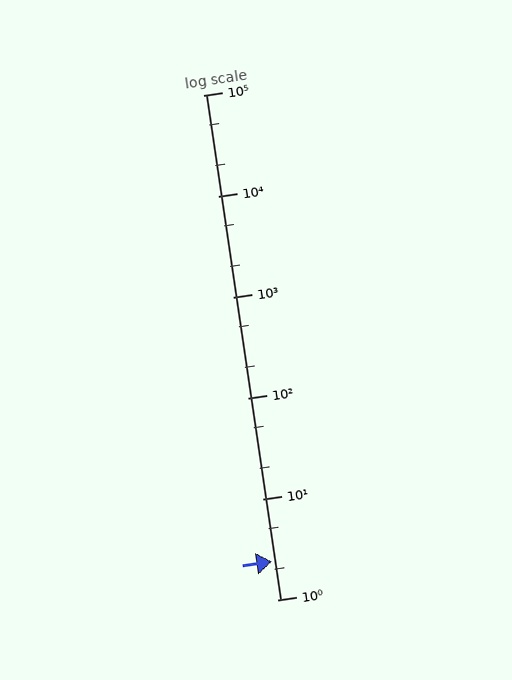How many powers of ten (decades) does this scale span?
The scale spans 5 decades, from 1 to 100000.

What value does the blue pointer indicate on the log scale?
The pointer indicates approximately 2.4.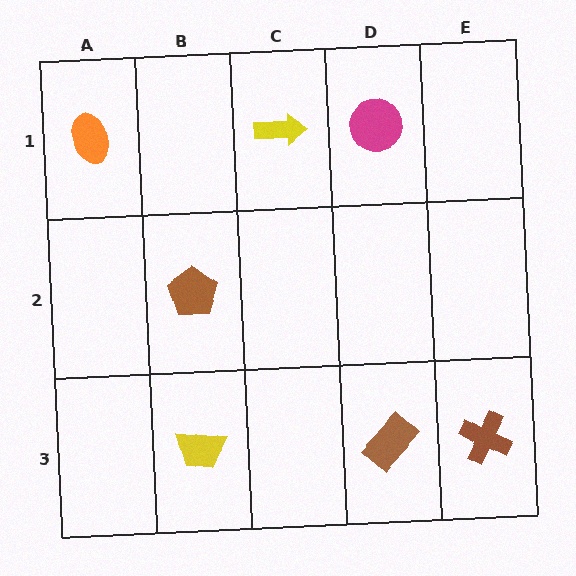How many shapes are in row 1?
3 shapes.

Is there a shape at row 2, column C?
No, that cell is empty.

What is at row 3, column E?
A brown cross.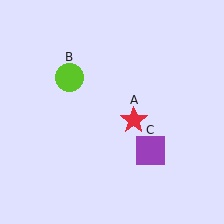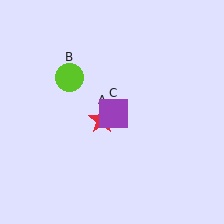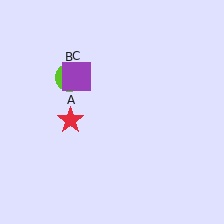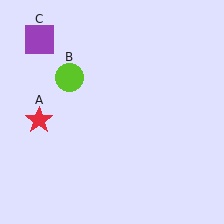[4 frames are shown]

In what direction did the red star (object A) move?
The red star (object A) moved left.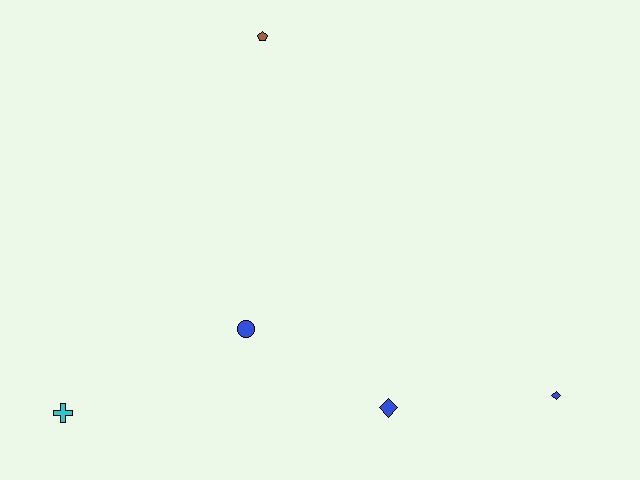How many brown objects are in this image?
There is 1 brown object.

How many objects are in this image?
There are 5 objects.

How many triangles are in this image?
There are no triangles.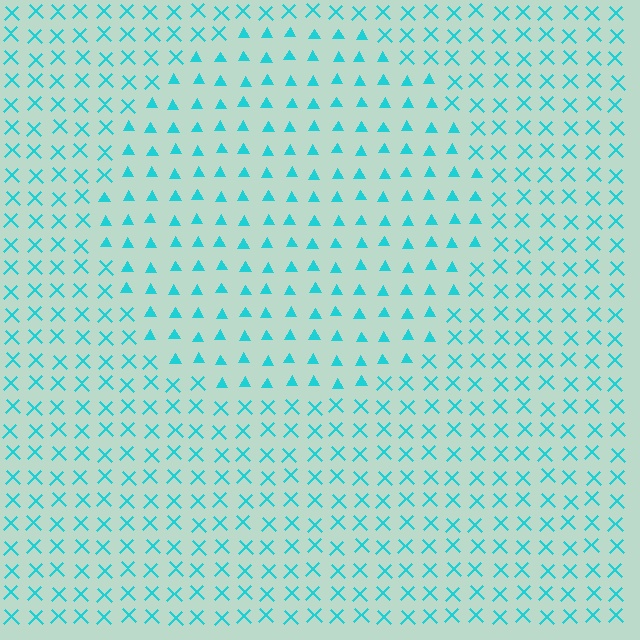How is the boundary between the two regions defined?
The boundary is defined by a change in element shape: triangles inside vs. X marks outside. All elements share the same color and spacing.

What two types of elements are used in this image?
The image uses triangles inside the circle region and X marks outside it.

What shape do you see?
I see a circle.